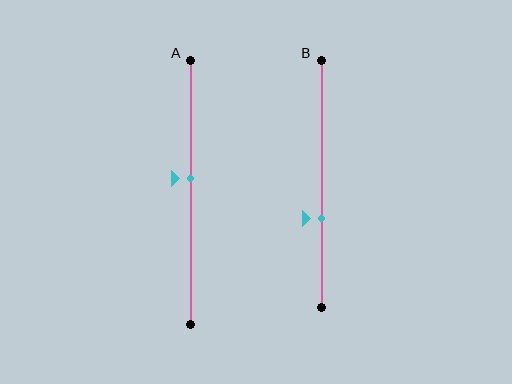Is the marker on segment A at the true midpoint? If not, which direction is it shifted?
No, the marker on segment A is shifted upward by about 5% of the segment length.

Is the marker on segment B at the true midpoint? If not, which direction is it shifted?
No, the marker on segment B is shifted downward by about 14% of the segment length.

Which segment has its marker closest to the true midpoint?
Segment A has its marker closest to the true midpoint.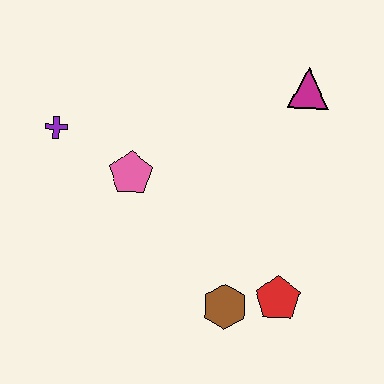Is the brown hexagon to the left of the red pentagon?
Yes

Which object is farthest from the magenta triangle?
The purple cross is farthest from the magenta triangle.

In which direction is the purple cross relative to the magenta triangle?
The purple cross is to the left of the magenta triangle.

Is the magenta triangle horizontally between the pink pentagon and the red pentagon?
No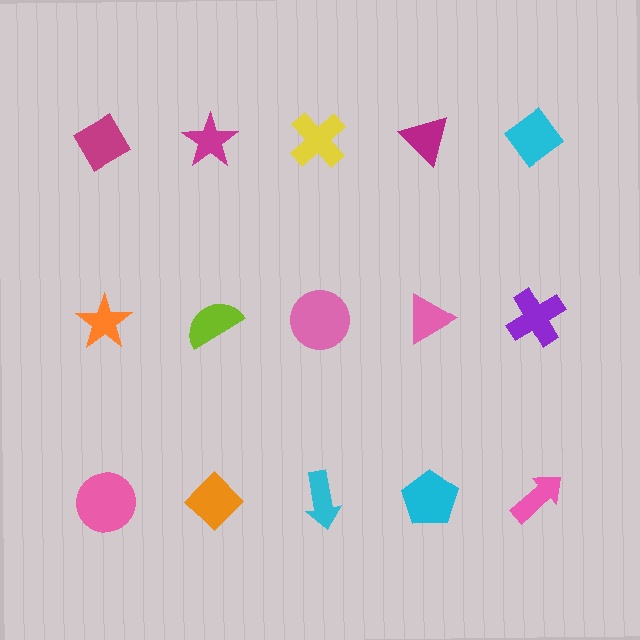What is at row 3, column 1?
A pink circle.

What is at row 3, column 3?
A cyan arrow.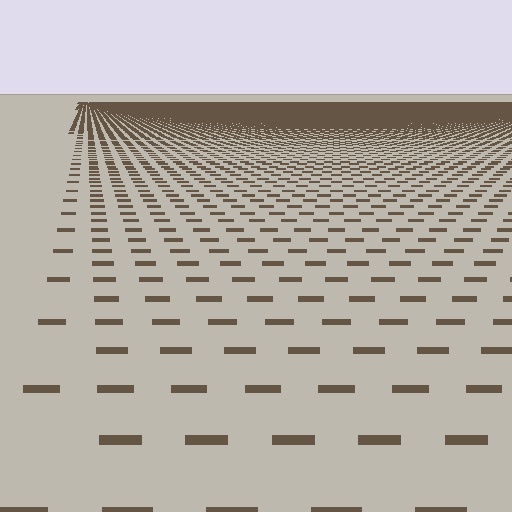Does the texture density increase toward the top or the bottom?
Density increases toward the top.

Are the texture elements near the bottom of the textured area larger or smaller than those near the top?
Larger. Near the bottom, elements are closer to the viewer and appear at a bigger on-screen size.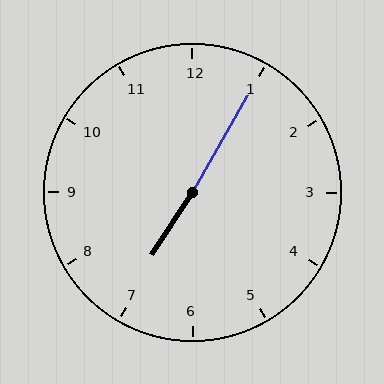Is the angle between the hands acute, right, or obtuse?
It is obtuse.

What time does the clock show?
7:05.